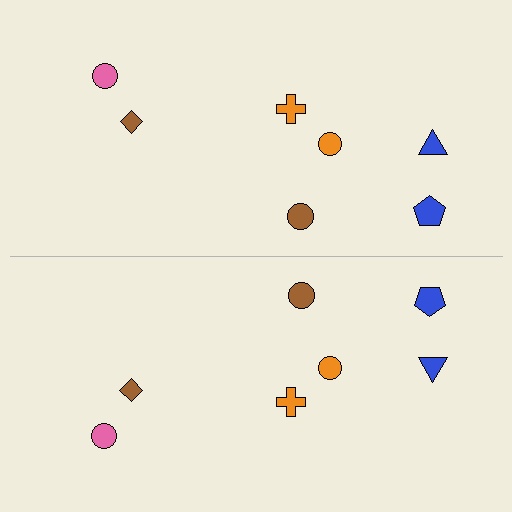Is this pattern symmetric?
Yes, this pattern has bilateral (reflection) symmetry.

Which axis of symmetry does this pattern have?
The pattern has a horizontal axis of symmetry running through the center of the image.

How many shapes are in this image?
There are 14 shapes in this image.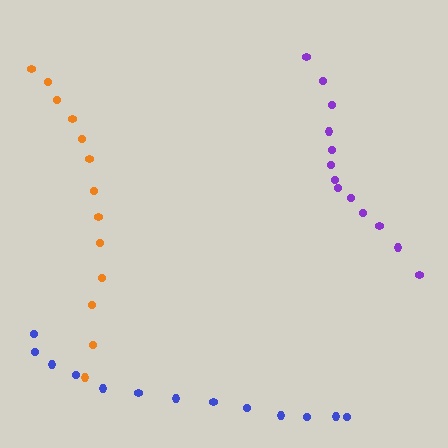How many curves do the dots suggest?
There are 3 distinct paths.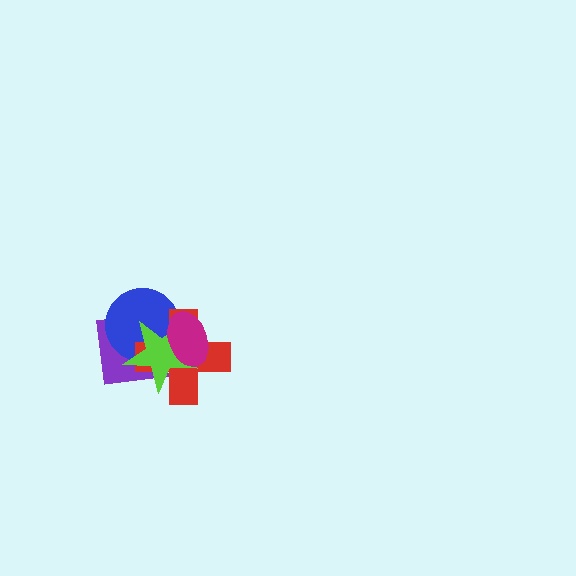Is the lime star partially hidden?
Yes, it is partially covered by another shape.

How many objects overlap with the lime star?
4 objects overlap with the lime star.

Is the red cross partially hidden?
Yes, it is partially covered by another shape.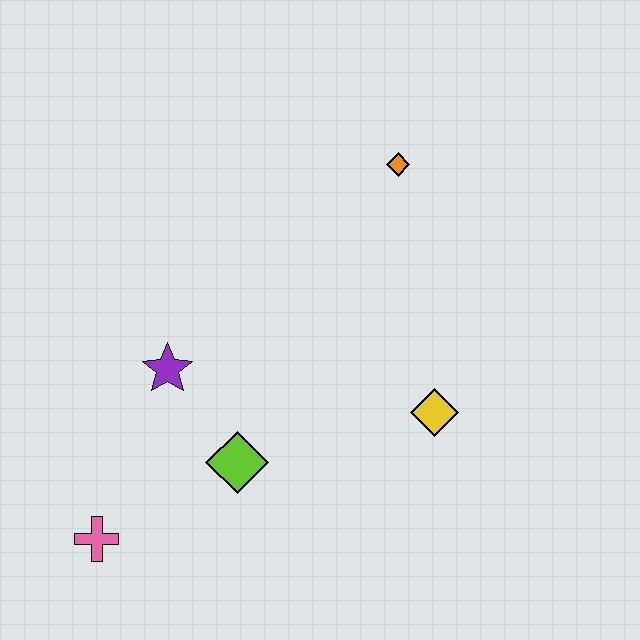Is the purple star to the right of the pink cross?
Yes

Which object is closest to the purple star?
The lime diamond is closest to the purple star.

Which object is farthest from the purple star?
The orange diamond is farthest from the purple star.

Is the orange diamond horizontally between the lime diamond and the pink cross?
No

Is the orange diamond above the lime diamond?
Yes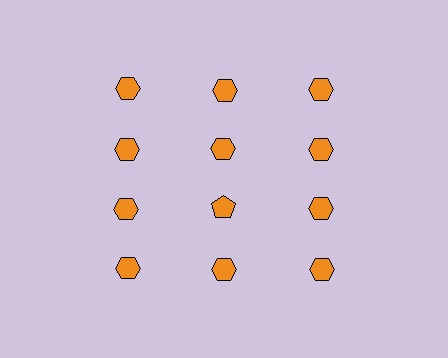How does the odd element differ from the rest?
It has a different shape: pentagon instead of hexagon.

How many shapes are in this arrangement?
There are 12 shapes arranged in a grid pattern.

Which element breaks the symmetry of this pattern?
The orange pentagon in the third row, second from left column breaks the symmetry. All other shapes are orange hexagons.